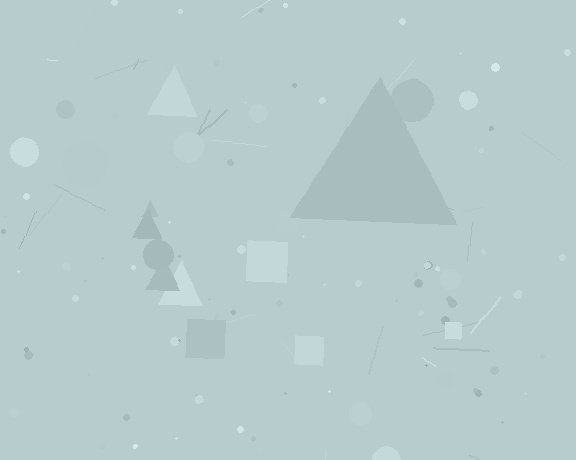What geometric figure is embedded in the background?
A triangle is embedded in the background.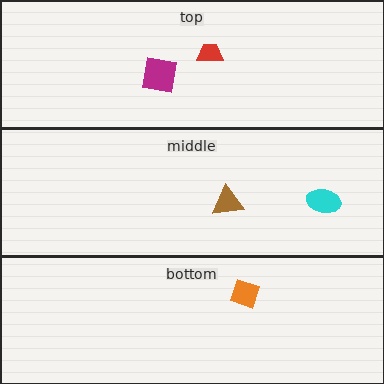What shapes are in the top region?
The magenta square, the red trapezoid.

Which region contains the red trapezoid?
The top region.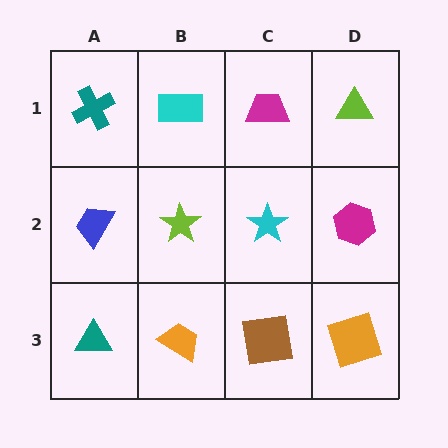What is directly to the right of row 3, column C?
An orange square.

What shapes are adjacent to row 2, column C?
A magenta trapezoid (row 1, column C), a brown square (row 3, column C), a lime star (row 2, column B), a magenta hexagon (row 2, column D).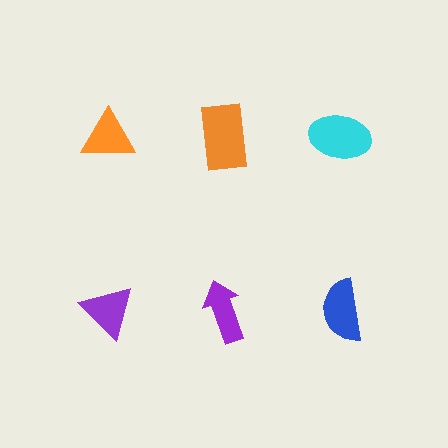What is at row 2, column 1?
A purple triangle.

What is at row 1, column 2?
An orange rectangle.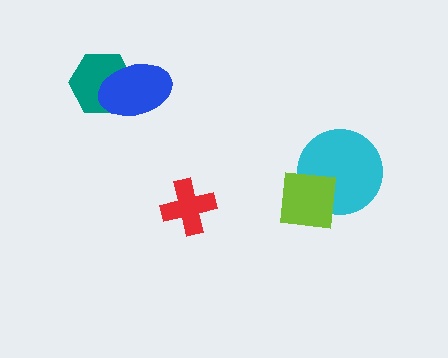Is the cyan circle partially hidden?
Yes, it is partially covered by another shape.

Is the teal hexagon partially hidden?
Yes, it is partially covered by another shape.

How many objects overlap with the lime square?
1 object overlaps with the lime square.